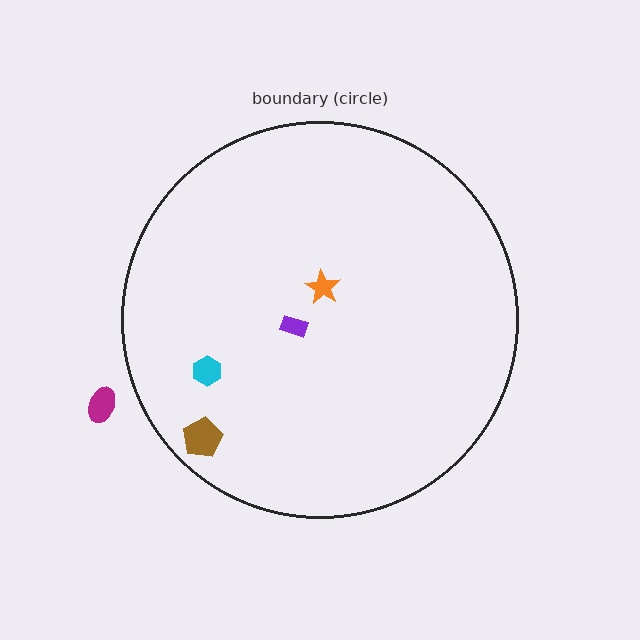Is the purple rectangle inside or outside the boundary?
Inside.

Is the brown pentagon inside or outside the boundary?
Inside.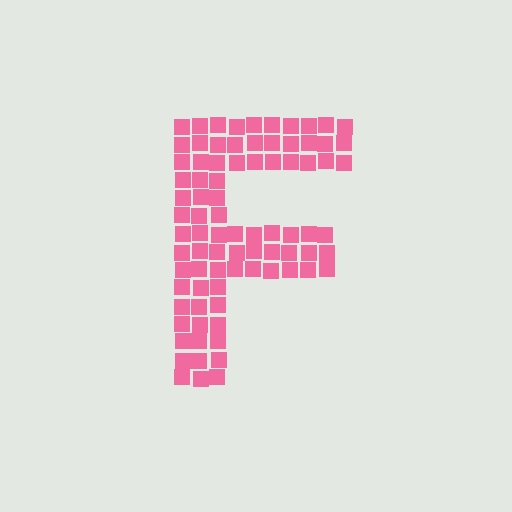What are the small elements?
The small elements are squares.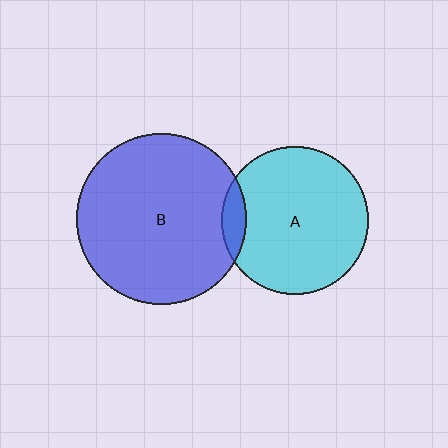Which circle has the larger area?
Circle B (blue).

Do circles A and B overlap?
Yes.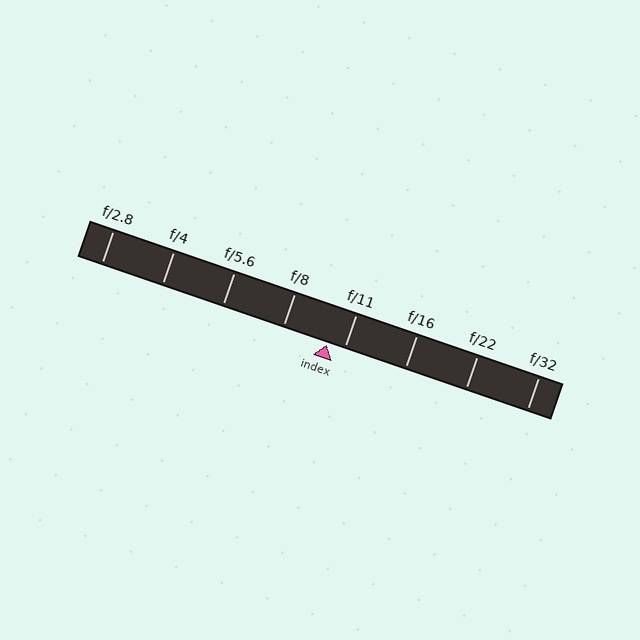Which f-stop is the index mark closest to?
The index mark is closest to f/11.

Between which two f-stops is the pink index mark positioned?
The index mark is between f/8 and f/11.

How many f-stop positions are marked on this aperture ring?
There are 8 f-stop positions marked.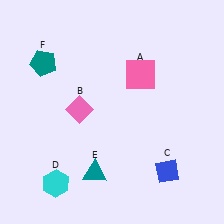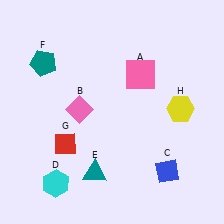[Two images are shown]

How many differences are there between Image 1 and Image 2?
There are 2 differences between the two images.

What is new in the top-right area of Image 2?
A yellow hexagon (H) was added in the top-right area of Image 2.